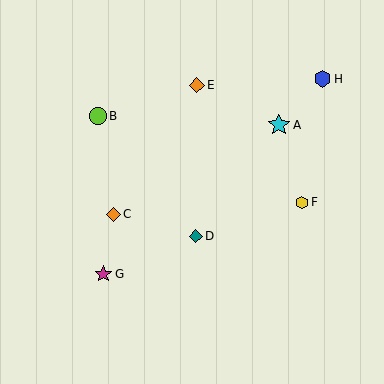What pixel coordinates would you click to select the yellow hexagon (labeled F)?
Click at (302, 203) to select the yellow hexagon F.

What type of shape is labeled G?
Shape G is a magenta star.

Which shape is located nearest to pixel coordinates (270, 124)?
The cyan star (labeled A) at (279, 125) is nearest to that location.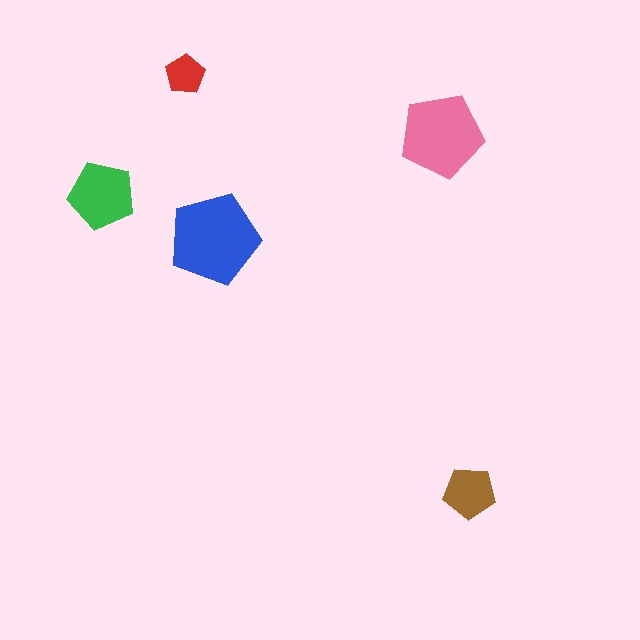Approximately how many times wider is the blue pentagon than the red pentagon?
About 2.5 times wider.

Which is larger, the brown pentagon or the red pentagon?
The brown one.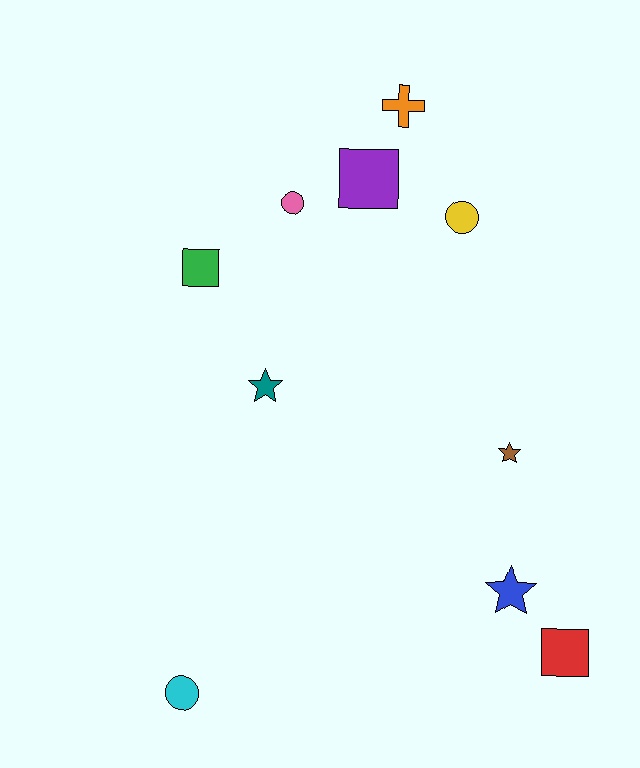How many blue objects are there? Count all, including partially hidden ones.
There is 1 blue object.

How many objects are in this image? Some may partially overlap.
There are 10 objects.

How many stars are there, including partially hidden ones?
There are 3 stars.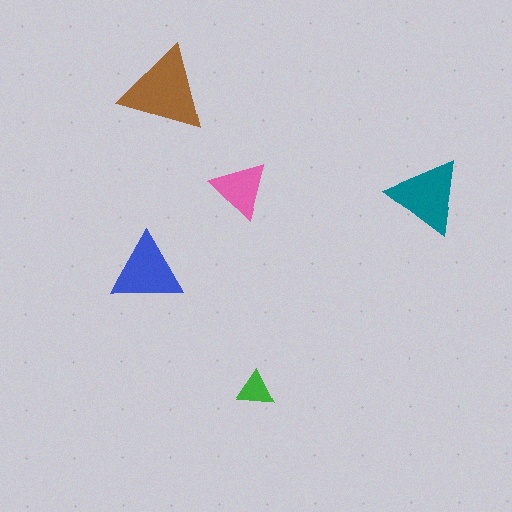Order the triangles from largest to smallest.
the brown one, the teal one, the blue one, the pink one, the green one.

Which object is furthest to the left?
The blue triangle is leftmost.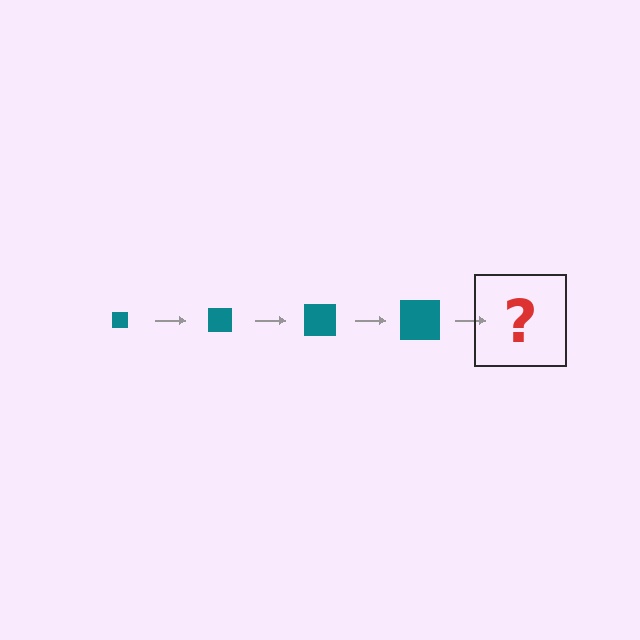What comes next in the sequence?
The next element should be a teal square, larger than the previous one.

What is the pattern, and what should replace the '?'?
The pattern is that the square gets progressively larger each step. The '?' should be a teal square, larger than the previous one.